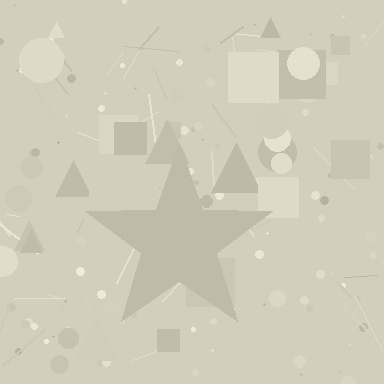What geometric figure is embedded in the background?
A star is embedded in the background.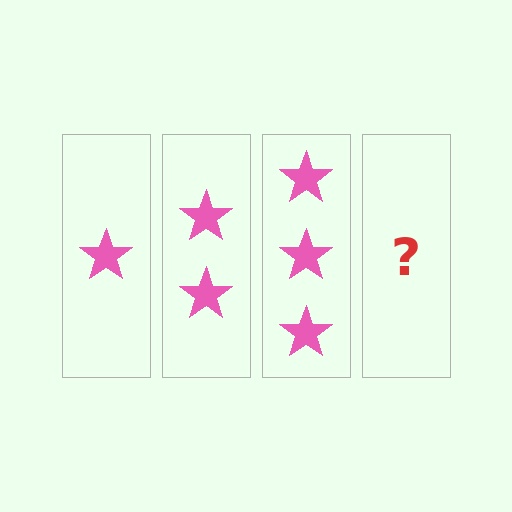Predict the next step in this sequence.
The next step is 4 stars.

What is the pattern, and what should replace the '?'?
The pattern is that each step adds one more star. The '?' should be 4 stars.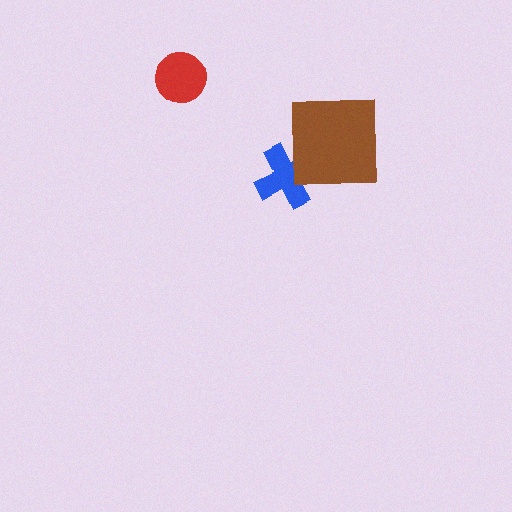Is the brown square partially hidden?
No, no other shape covers it.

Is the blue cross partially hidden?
Yes, it is partially covered by another shape.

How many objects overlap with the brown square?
1 object overlaps with the brown square.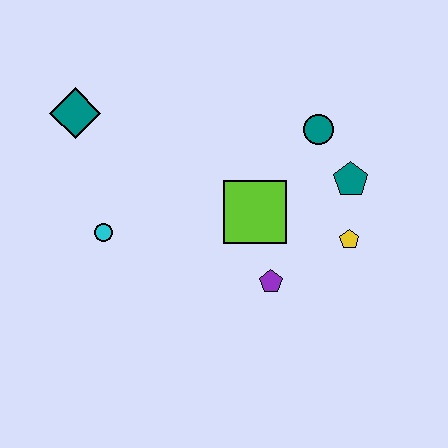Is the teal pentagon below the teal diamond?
Yes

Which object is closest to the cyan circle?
The teal diamond is closest to the cyan circle.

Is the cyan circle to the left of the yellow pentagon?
Yes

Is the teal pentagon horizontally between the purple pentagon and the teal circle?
No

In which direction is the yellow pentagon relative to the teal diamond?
The yellow pentagon is to the right of the teal diamond.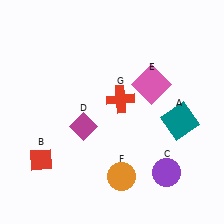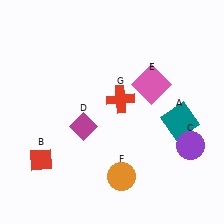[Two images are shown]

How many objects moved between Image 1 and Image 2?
1 object moved between the two images.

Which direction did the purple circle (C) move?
The purple circle (C) moved up.